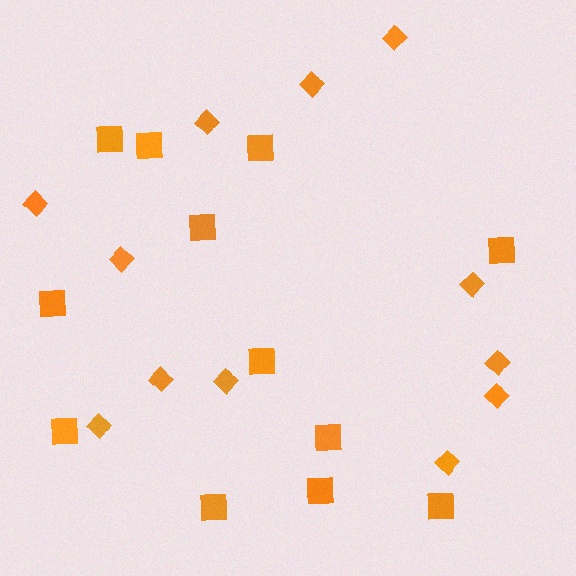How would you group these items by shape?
There are 2 groups: one group of squares (12) and one group of diamonds (12).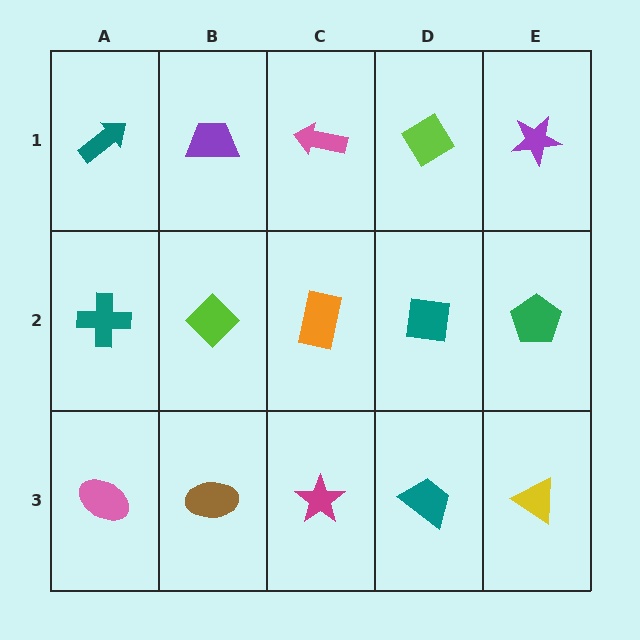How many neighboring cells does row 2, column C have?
4.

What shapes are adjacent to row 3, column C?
An orange rectangle (row 2, column C), a brown ellipse (row 3, column B), a teal trapezoid (row 3, column D).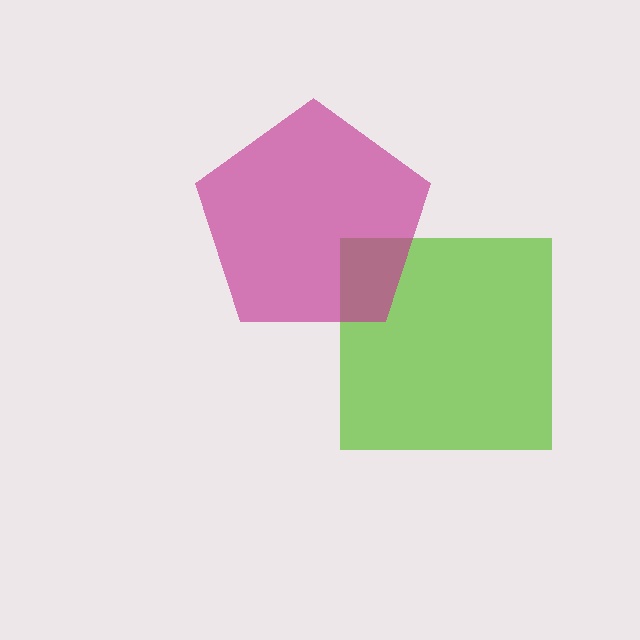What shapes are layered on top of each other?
The layered shapes are: a lime square, a magenta pentagon.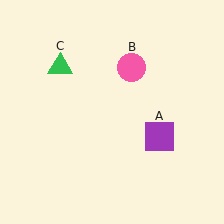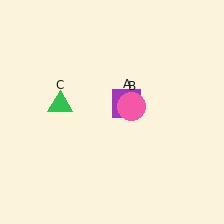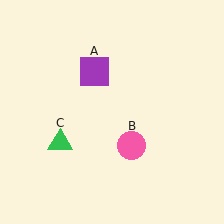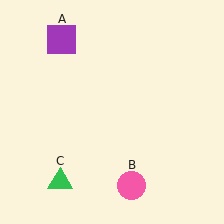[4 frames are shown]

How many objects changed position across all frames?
3 objects changed position: purple square (object A), pink circle (object B), green triangle (object C).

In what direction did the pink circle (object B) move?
The pink circle (object B) moved down.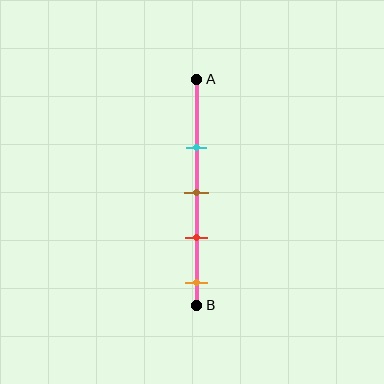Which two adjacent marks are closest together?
The brown and red marks are the closest adjacent pair.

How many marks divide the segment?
There are 4 marks dividing the segment.